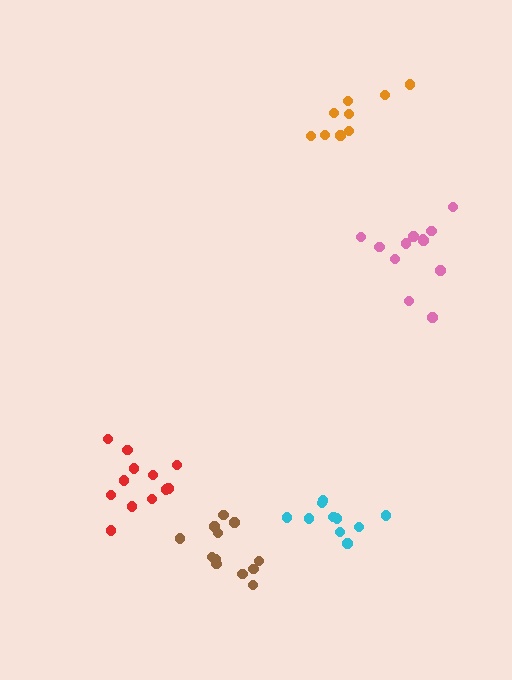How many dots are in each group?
Group 1: 10 dots, Group 2: 12 dots, Group 3: 12 dots, Group 4: 9 dots, Group 5: 12 dots (55 total).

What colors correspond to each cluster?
The clusters are colored: cyan, brown, pink, orange, red.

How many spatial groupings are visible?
There are 5 spatial groupings.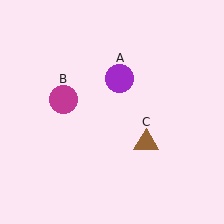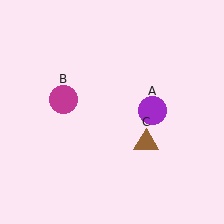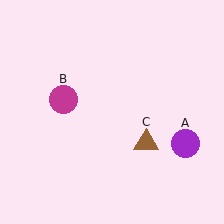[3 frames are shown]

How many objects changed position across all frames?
1 object changed position: purple circle (object A).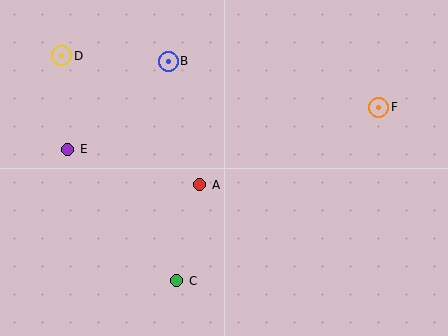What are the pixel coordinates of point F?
Point F is at (379, 107).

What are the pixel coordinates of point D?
Point D is at (62, 56).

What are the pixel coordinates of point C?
Point C is at (177, 281).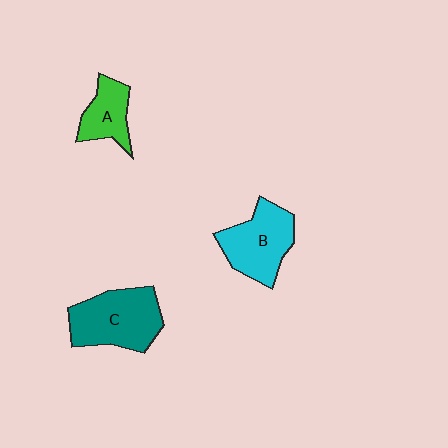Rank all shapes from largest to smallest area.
From largest to smallest: C (teal), B (cyan), A (green).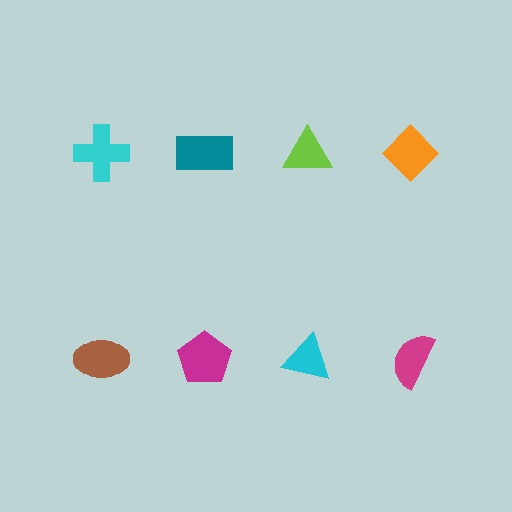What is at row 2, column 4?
A magenta semicircle.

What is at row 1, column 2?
A teal rectangle.